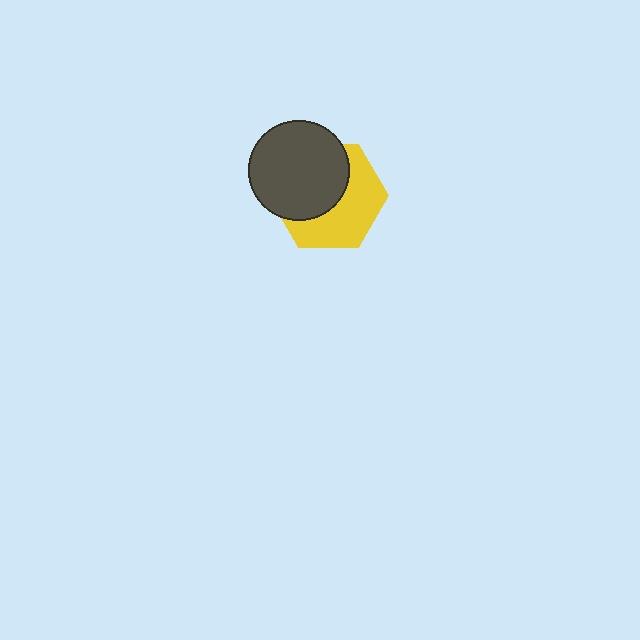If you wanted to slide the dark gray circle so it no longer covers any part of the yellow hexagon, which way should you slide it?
Slide it toward the upper-left — that is the most direct way to separate the two shapes.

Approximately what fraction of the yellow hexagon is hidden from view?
Roughly 50% of the yellow hexagon is hidden behind the dark gray circle.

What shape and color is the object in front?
The object in front is a dark gray circle.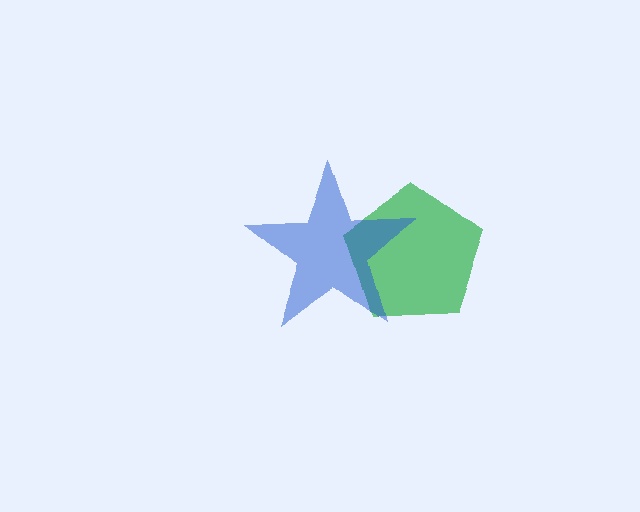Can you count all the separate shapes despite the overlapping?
Yes, there are 2 separate shapes.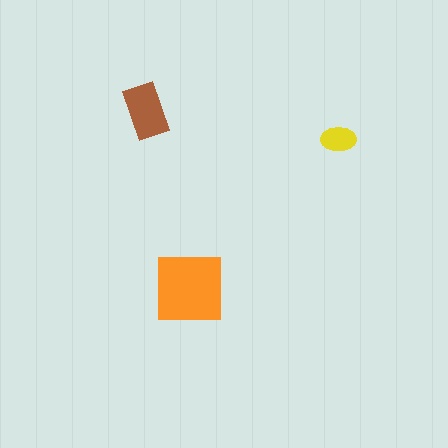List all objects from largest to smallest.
The orange square, the brown rectangle, the yellow ellipse.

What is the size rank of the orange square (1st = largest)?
1st.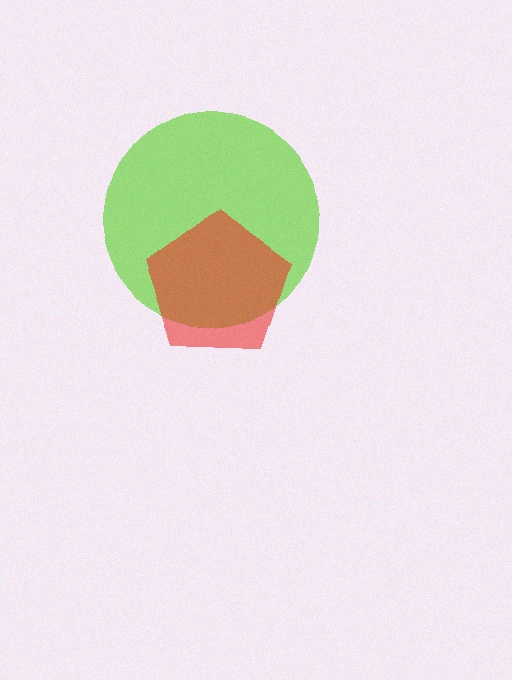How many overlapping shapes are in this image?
There are 2 overlapping shapes in the image.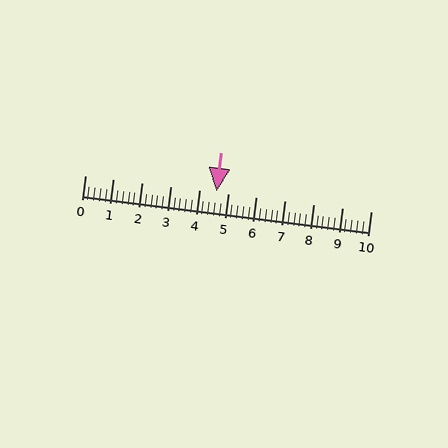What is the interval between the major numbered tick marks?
The major tick marks are spaced 1 units apart.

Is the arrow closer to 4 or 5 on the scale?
The arrow is closer to 5.